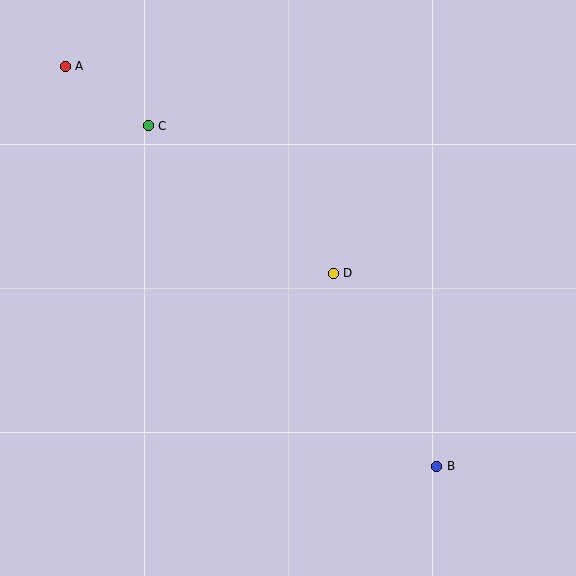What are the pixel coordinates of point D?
Point D is at (333, 273).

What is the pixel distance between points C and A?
The distance between C and A is 102 pixels.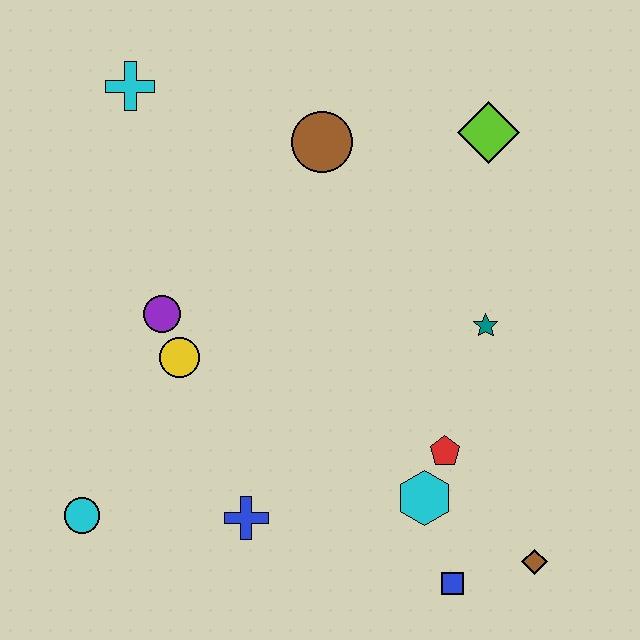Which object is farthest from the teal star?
The cyan circle is farthest from the teal star.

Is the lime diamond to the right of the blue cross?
Yes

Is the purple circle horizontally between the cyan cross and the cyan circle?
No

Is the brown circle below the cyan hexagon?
No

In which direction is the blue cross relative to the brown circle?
The blue cross is below the brown circle.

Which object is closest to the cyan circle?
The blue cross is closest to the cyan circle.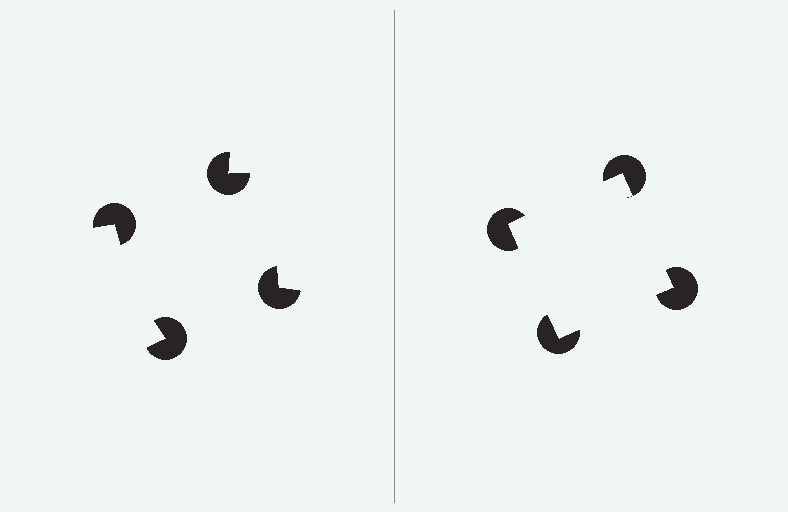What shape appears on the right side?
An illusory square.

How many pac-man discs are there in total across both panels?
8 — 4 on each side.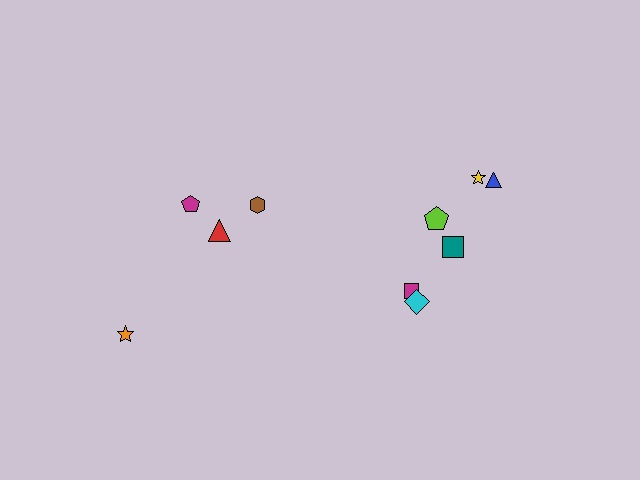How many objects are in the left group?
There are 4 objects.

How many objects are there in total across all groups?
There are 10 objects.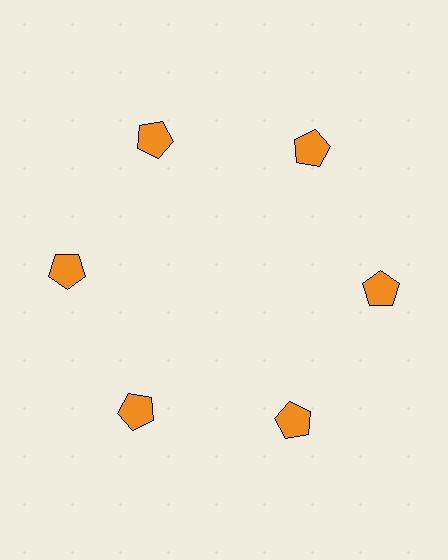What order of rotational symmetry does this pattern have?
This pattern has 6-fold rotational symmetry.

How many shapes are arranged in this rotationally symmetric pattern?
There are 6 shapes, arranged in 6 groups of 1.